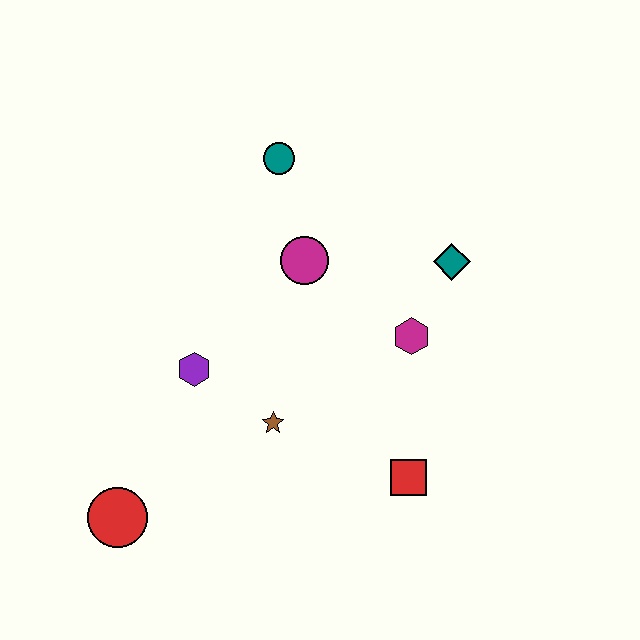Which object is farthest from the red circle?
The teal diamond is farthest from the red circle.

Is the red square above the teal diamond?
No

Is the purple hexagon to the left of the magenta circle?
Yes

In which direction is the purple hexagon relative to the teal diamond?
The purple hexagon is to the left of the teal diamond.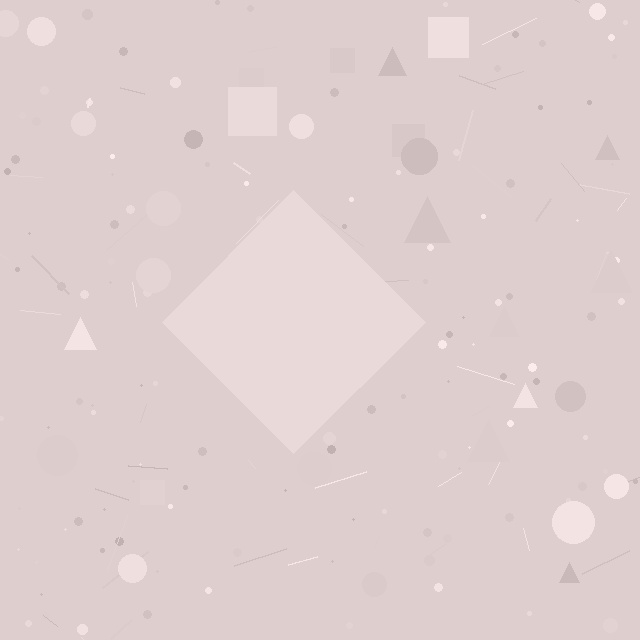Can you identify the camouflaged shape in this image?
The camouflaged shape is a diamond.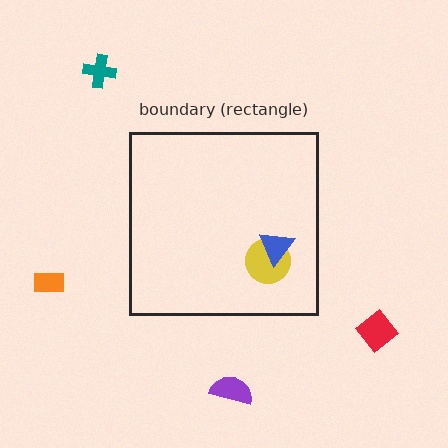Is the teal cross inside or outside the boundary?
Outside.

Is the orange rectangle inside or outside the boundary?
Outside.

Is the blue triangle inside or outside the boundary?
Inside.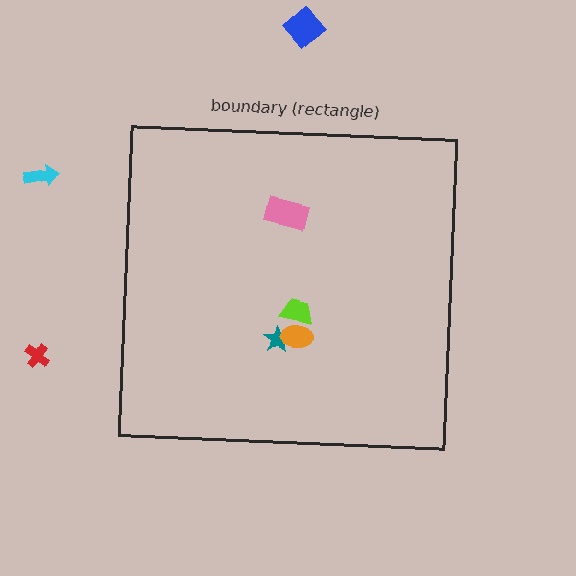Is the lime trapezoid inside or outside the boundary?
Inside.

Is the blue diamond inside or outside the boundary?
Outside.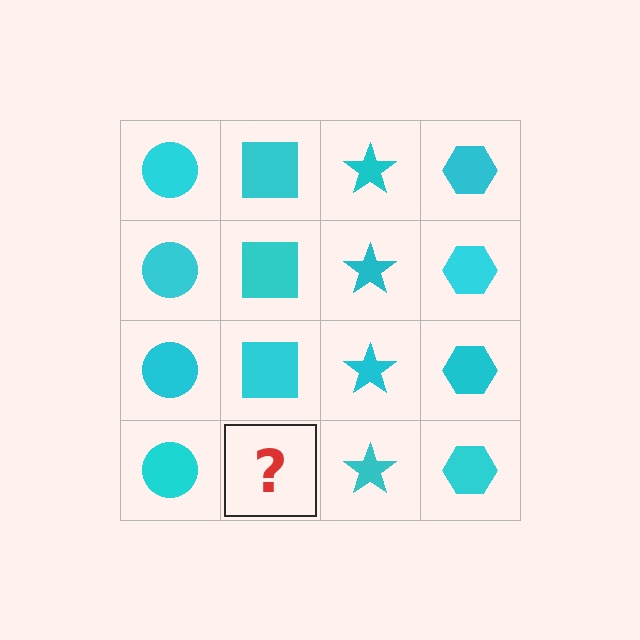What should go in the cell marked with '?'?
The missing cell should contain a cyan square.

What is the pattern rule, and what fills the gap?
The rule is that each column has a consistent shape. The gap should be filled with a cyan square.